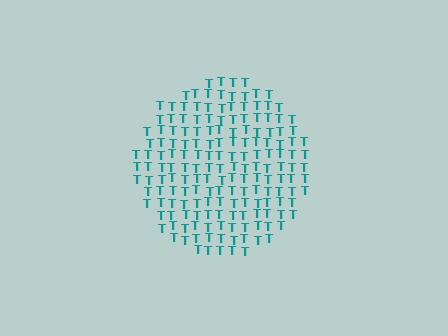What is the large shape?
The large shape is a circle.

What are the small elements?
The small elements are letter T's.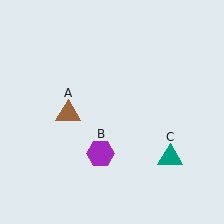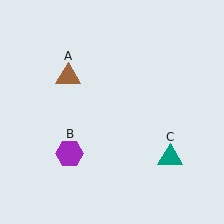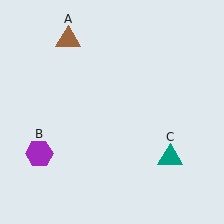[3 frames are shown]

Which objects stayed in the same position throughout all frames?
Teal triangle (object C) remained stationary.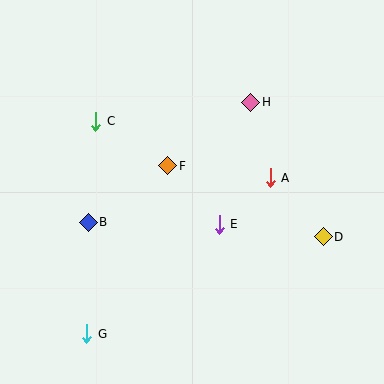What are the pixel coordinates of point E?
Point E is at (219, 224).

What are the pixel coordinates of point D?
Point D is at (323, 237).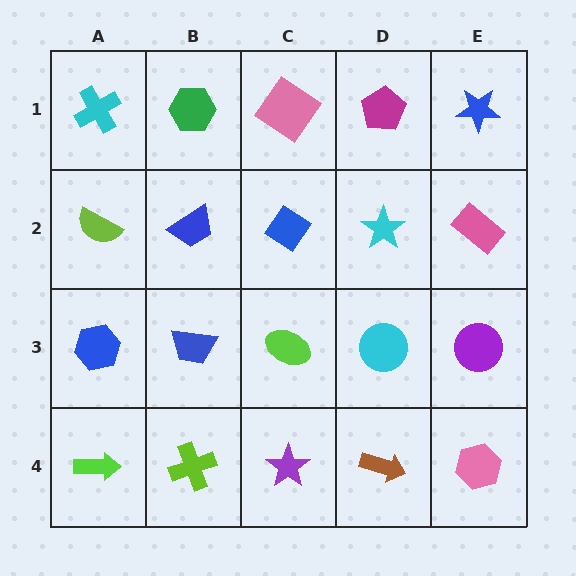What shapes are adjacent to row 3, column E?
A pink rectangle (row 2, column E), a pink hexagon (row 4, column E), a cyan circle (row 3, column D).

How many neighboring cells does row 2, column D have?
4.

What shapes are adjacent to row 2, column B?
A green hexagon (row 1, column B), a blue trapezoid (row 3, column B), a lime semicircle (row 2, column A), a blue diamond (row 2, column C).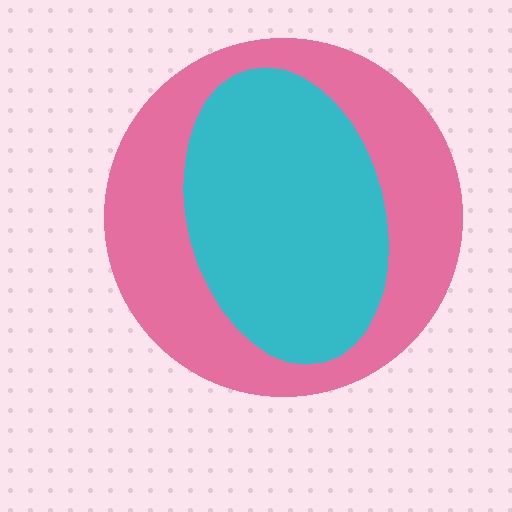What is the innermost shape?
The cyan ellipse.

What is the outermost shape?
The pink circle.